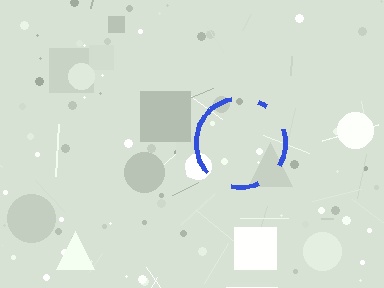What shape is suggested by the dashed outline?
The dashed outline suggests a circle.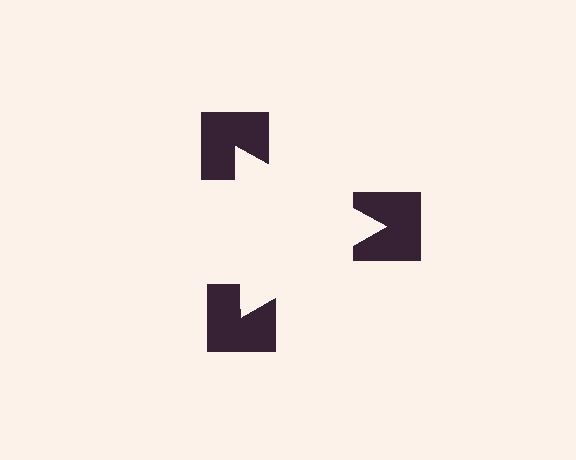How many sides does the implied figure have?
3 sides.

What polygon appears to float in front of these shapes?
An illusory triangle — its edges are inferred from the aligned wedge cuts in the notched squares, not physically drawn.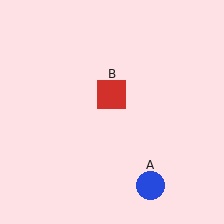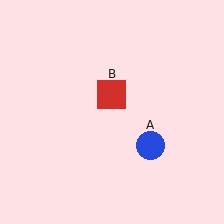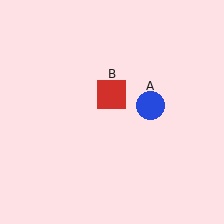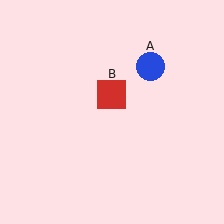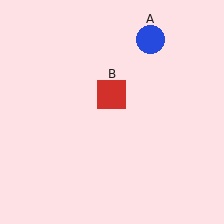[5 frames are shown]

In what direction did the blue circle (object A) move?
The blue circle (object A) moved up.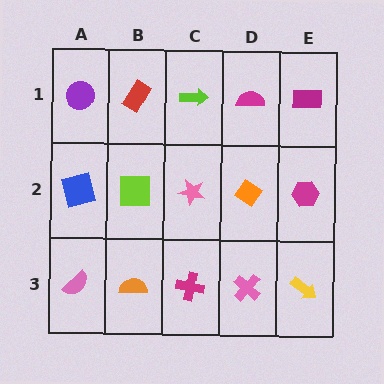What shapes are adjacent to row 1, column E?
A magenta hexagon (row 2, column E), a magenta semicircle (row 1, column D).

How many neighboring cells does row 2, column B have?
4.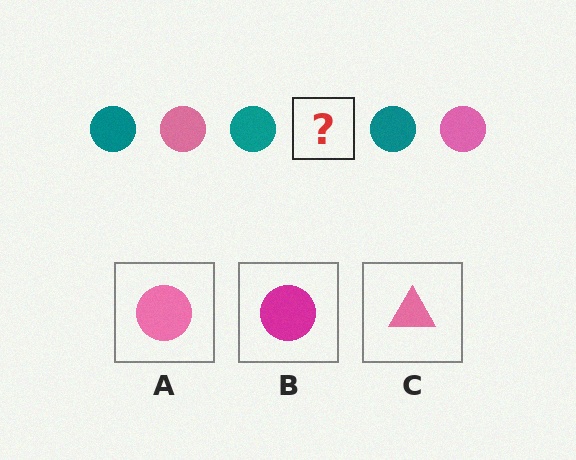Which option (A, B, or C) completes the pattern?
A.